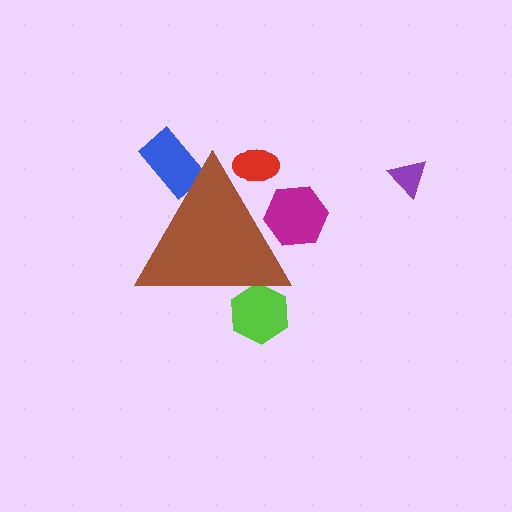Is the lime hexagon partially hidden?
Yes, the lime hexagon is partially hidden behind the brown triangle.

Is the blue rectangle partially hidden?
Yes, the blue rectangle is partially hidden behind the brown triangle.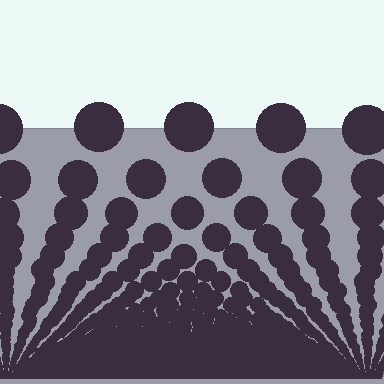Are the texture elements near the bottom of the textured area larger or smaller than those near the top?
Smaller. The gradient is inverted — elements near the bottom are smaller and denser.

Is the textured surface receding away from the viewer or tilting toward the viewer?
The surface appears to tilt toward the viewer. Texture elements get larger and sparser toward the top.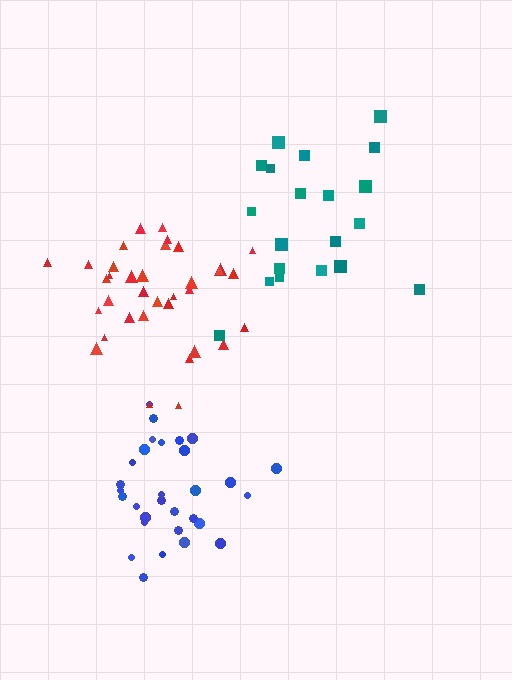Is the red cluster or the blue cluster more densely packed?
Red.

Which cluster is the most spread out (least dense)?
Teal.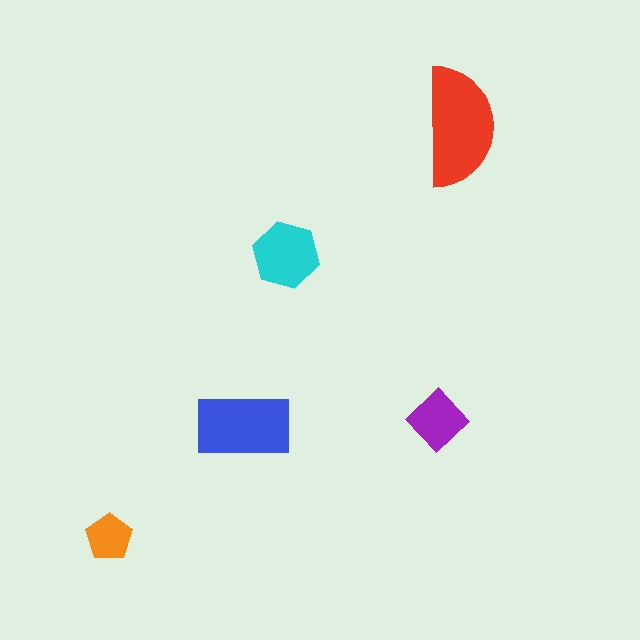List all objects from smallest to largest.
The orange pentagon, the purple diamond, the cyan hexagon, the blue rectangle, the red semicircle.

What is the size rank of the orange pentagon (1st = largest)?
5th.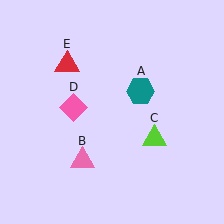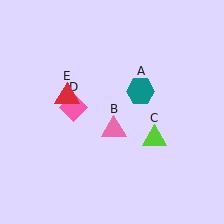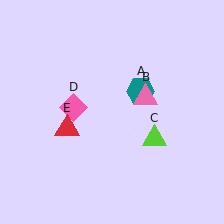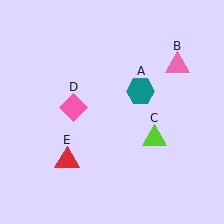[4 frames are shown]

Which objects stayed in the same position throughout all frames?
Teal hexagon (object A) and lime triangle (object C) and pink diamond (object D) remained stationary.